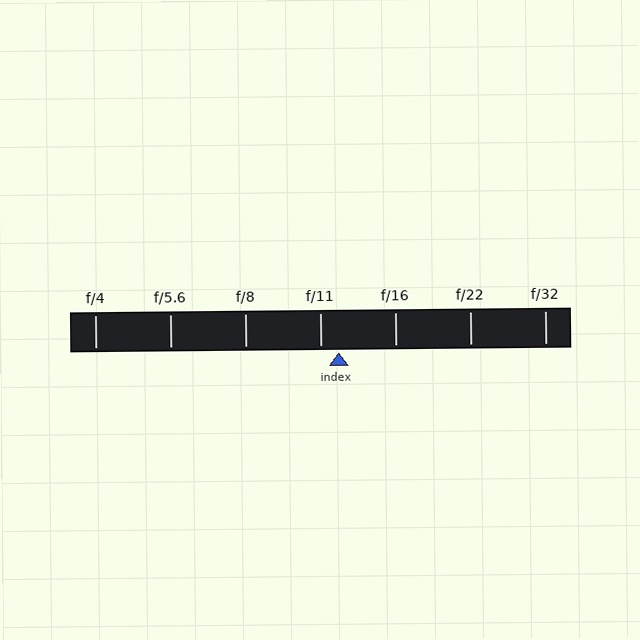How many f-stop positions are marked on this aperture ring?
There are 7 f-stop positions marked.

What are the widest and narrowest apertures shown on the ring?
The widest aperture shown is f/4 and the narrowest is f/32.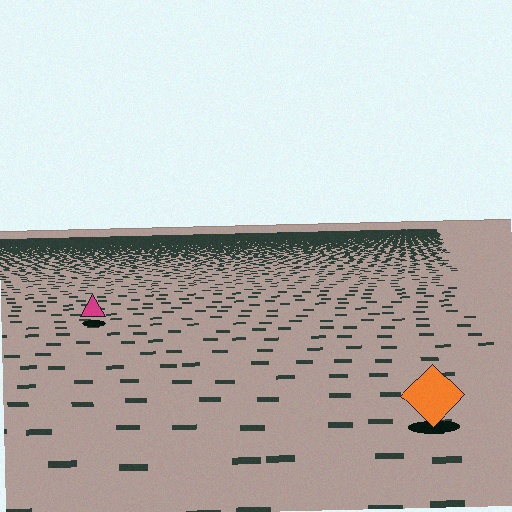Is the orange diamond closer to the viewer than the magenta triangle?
Yes. The orange diamond is closer — you can tell from the texture gradient: the ground texture is coarser near it.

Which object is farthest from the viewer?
The magenta triangle is farthest from the viewer. It appears smaller and the ground texture around it is denser.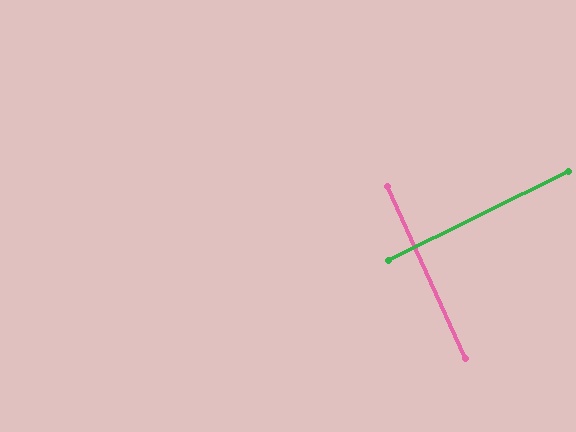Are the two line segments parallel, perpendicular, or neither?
Perpendicular — they meet at approximately 88°.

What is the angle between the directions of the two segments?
Approximately 88 degrees.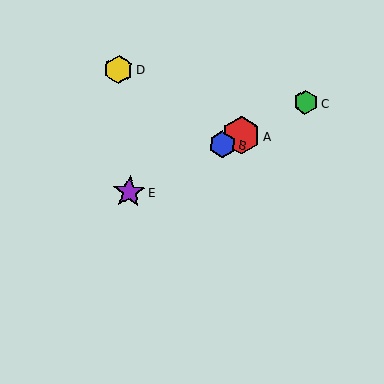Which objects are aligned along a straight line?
Objects A, B, C, E are aligned along a straight line.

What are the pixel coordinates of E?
Object E is at (129, 192).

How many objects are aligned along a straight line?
4 objects (A, B, C, E) are aligned along a straight line.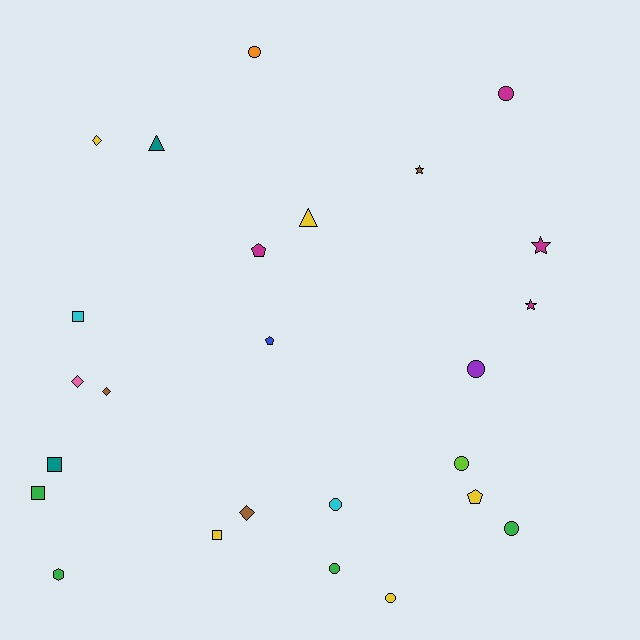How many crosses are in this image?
There are no crosses.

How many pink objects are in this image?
There is 1 pink object.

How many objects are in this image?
There are 25 objects.